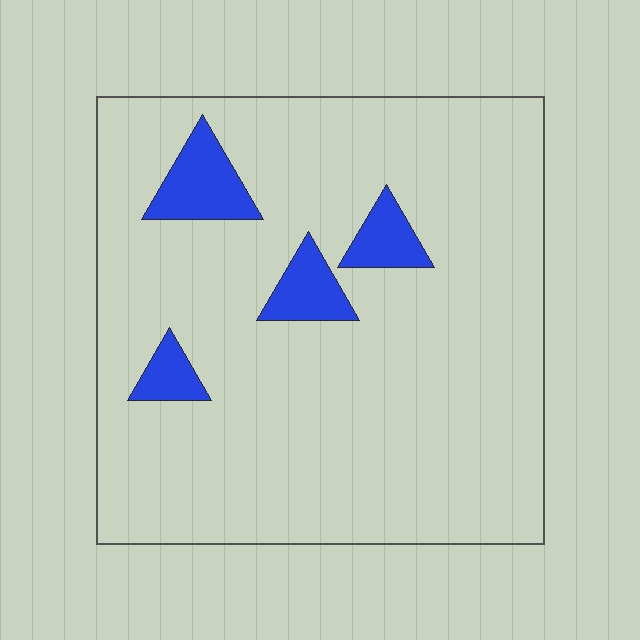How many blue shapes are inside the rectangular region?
4.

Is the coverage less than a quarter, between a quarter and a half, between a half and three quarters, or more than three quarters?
Less than a quarter.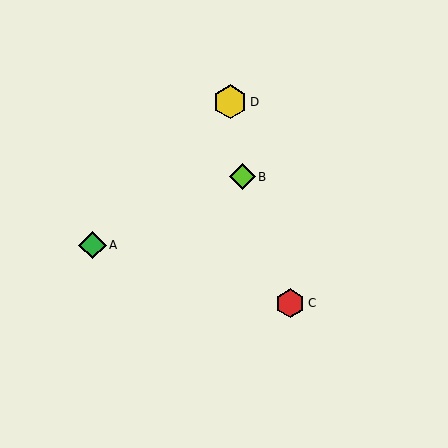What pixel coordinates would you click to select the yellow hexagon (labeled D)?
Click at (230, 102) to select the yellow hexagon D.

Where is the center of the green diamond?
The center of the green diamond is at (92, 245).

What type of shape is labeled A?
Shape A is a green diamond.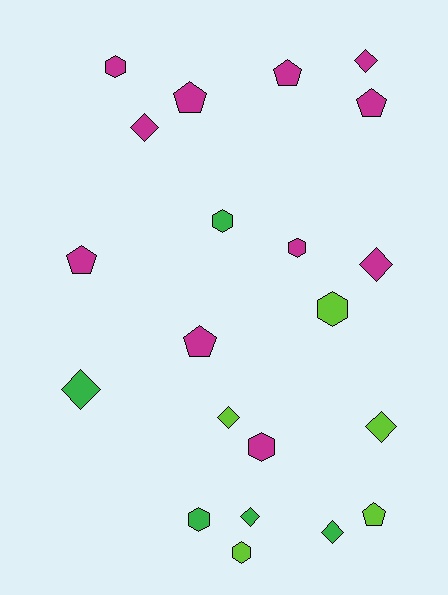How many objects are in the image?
There are 21 objects.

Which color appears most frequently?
Magenta, with 11 objects.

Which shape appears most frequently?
Diamond, with 8 objects.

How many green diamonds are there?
There are 3 green diamonds.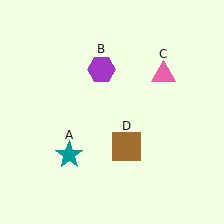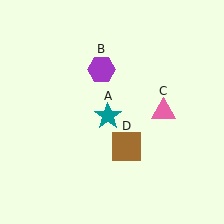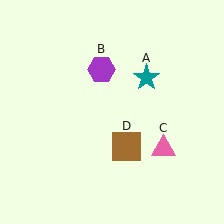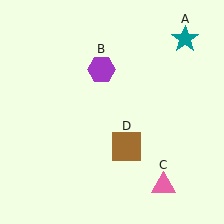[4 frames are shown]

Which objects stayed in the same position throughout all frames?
Purple hexagon (object B) and brown square (object D) remained stationary.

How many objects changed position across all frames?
2 objects changed position: teal star (object A), pink triangle (object C).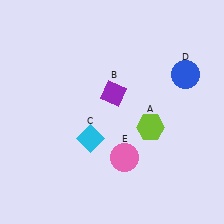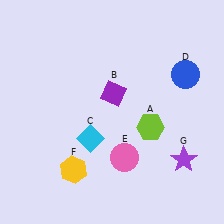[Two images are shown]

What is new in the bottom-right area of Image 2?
A purple star (G) was added in the bottom-right area of Image 2.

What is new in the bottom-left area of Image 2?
A yellow hexagon (F) was added in the bottom-left area of Image 2.